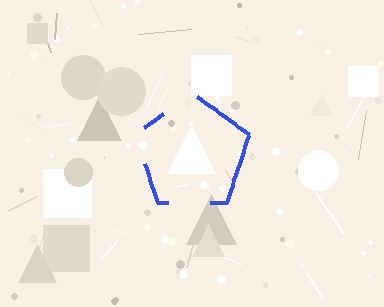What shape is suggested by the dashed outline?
The dashed outline suggests a pentagon.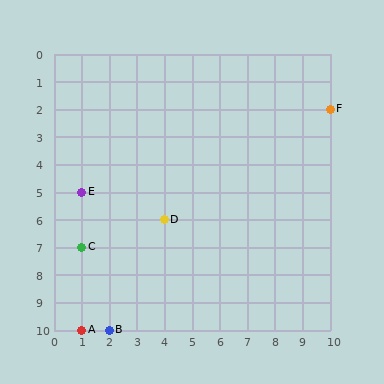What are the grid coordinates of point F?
Point F is at grid coordinates (10, 2).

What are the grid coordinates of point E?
Point E is at grid coordinates (1, 5).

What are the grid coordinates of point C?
Point C is at grid coordinates (1, 7).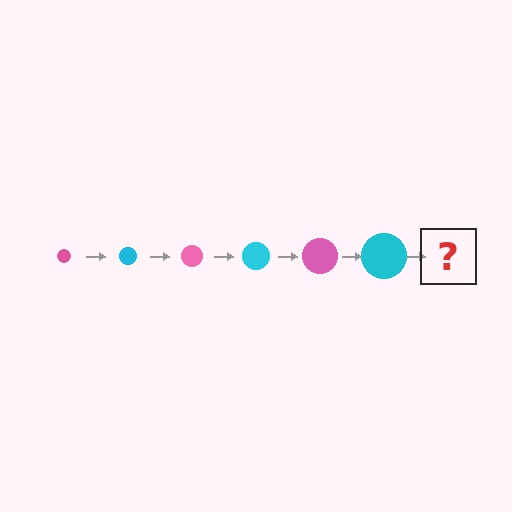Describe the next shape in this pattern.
It should be a pink circle, larger than the previous one.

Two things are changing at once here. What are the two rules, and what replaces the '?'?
The two rules are that the circle grows larger each step and the color cycles through pink and cyan. The '?' should be a pink circle, larger than the previous one.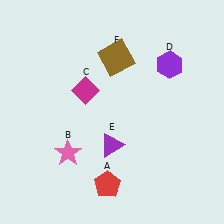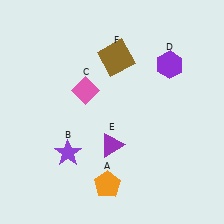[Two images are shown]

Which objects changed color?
A changed from red to orange. B changed from pink to purple. C changed from magenta to pink.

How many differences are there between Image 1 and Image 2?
There are 3 differences between the two images.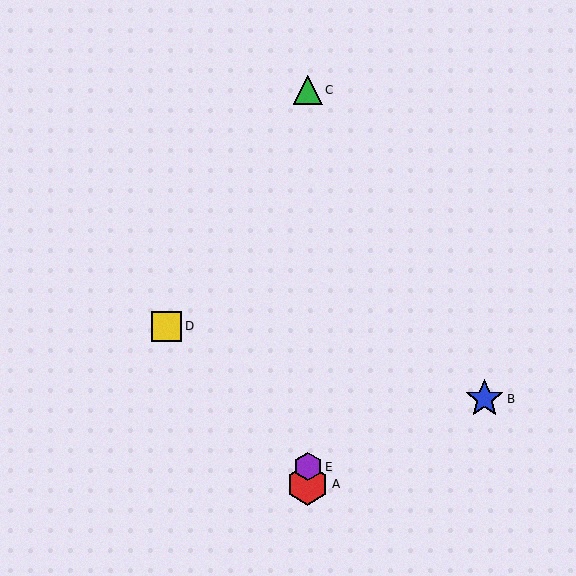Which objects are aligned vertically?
Objects A, C, E are aligned vertically.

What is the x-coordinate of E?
Object E is at x≈308.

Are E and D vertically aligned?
No, E is at x≈308 and D is at x≈167.